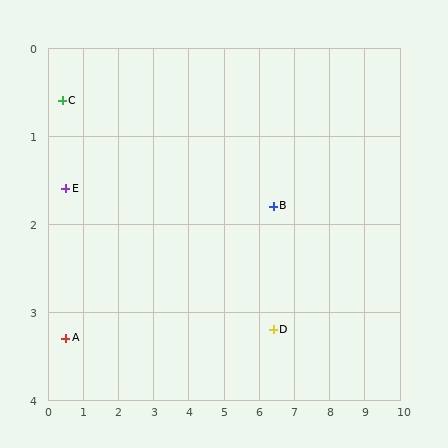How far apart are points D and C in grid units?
Points D and C are about 6.5 grid units apart.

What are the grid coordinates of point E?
Point E is at approximately (0.5, 1.6).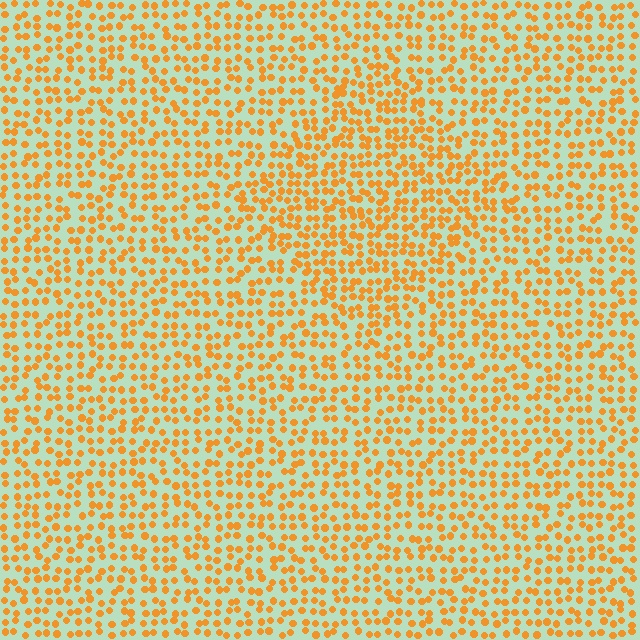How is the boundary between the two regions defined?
The boundary is defined by a change in element density (approximately 1.4x ratio). All elements are the same color, size, and shape.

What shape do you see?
I see a diamond.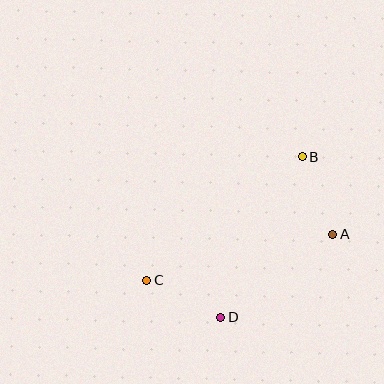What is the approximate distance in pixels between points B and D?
The distance between B and D is approximately 180 pixels.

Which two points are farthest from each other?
Points B and C are farthest from each other.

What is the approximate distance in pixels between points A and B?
The distance between A and B is approximately 84 pixels.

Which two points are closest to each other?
Points C and D are closest to each other.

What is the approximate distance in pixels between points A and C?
The distance between A and C is approximately 191 pixels.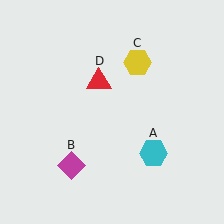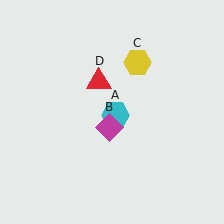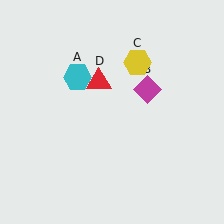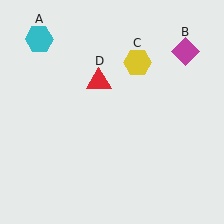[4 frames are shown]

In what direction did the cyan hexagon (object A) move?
The cyan hexagon (object A) moved up and to the left.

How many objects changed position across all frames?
2 objects changed position: cyan hexagon (object A), magenta diamond (object B).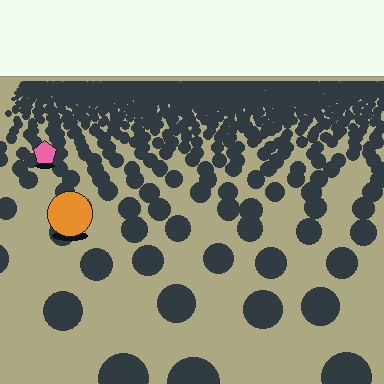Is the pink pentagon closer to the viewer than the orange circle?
No. The orange circle is closer — you can tell from the texture gradient: the ground texture is coarser near it.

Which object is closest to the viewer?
The orange circle is closest. The texture marks near it are larger and more spread out.